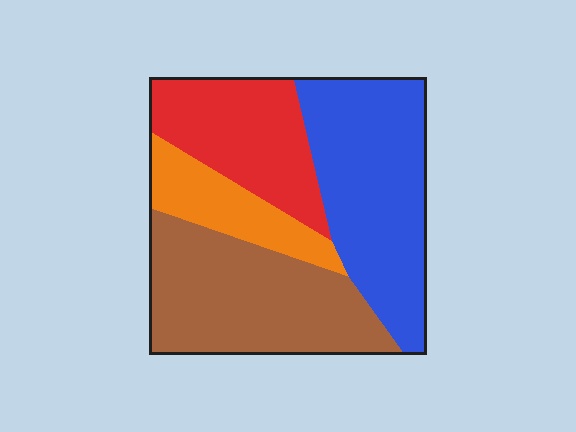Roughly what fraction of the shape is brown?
Brown takes up about one third (1/3) of the shape.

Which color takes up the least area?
Orange, at roughly 15%.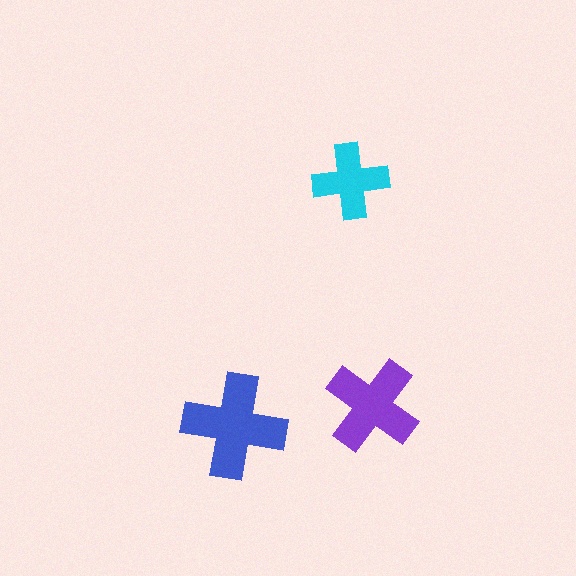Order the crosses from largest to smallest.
the blue one, the purple one, the cyan one.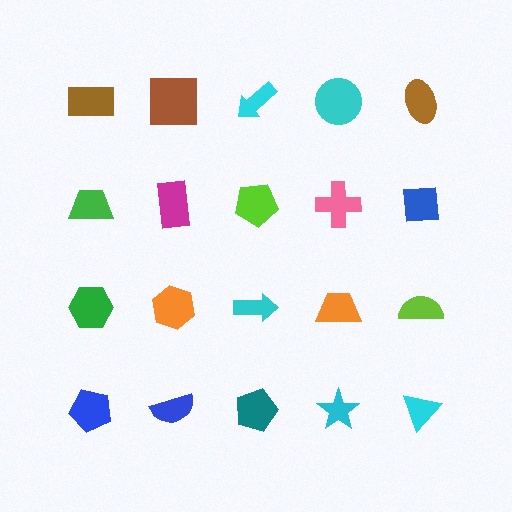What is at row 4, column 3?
A teal pentagon.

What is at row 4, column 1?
A blue pentagon.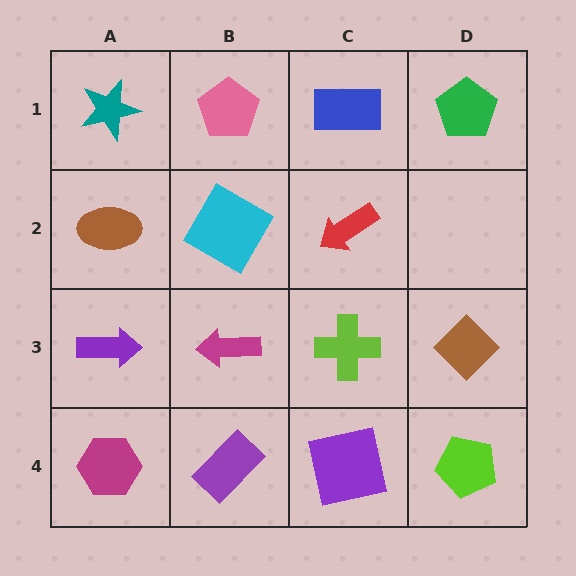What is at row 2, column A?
A brown ellipse.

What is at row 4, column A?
A magenta hexagon.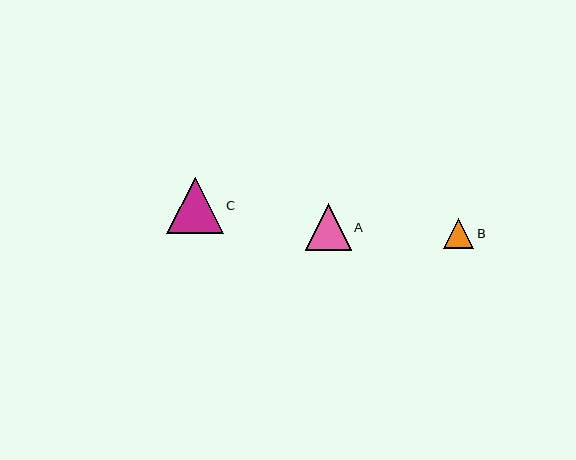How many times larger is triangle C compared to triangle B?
Triangle C is approximately 1.9 times the size of triangle B.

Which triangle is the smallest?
Triangle B is the smallest with a size of approximately 30 pixels.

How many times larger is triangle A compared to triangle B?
Triangle A is approximately 1.5 times the size of triangle B.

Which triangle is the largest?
Triangle C is the largest with a size of approximately 56 pixels.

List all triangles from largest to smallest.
From largest to smallest: C, A, B.